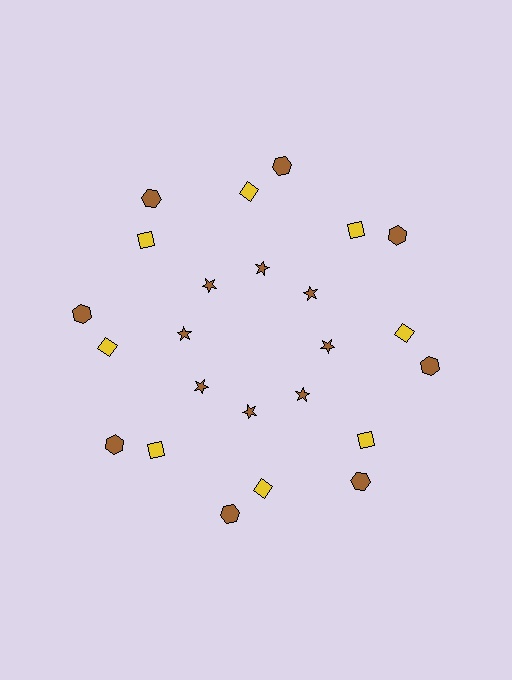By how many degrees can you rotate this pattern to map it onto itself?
The pattern maps onto itself every 45 degrees of rotation.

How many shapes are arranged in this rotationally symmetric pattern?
There are 24 shapes, arranged in 8 groups of 3.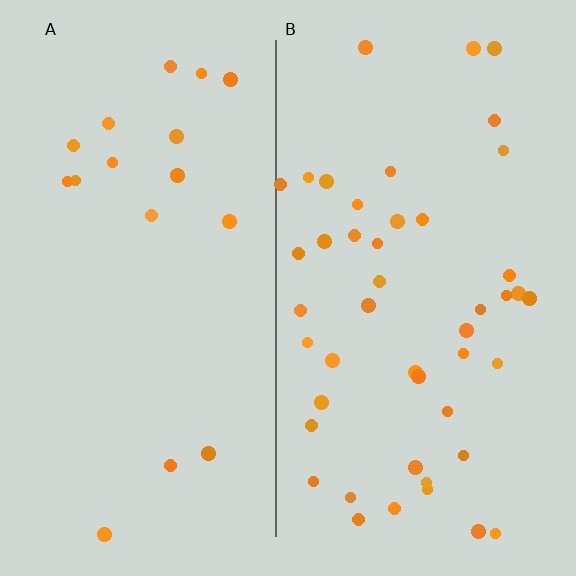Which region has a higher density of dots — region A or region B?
B (the right).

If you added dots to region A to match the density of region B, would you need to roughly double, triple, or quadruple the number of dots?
Approximately triple.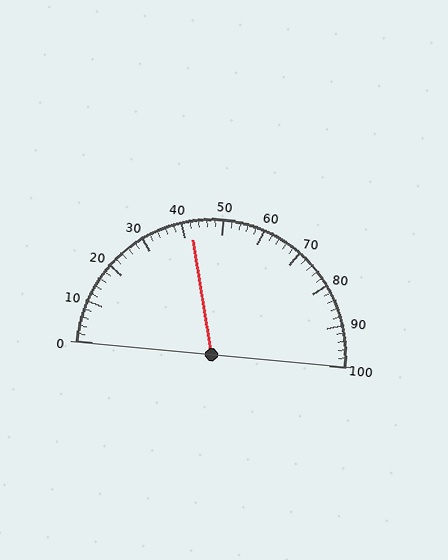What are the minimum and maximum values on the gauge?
The gauge ranges from 0 to 100.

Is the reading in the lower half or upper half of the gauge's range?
The reading is in the lower half of the range (0 to 100).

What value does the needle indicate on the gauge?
The needle indicates approximately 42.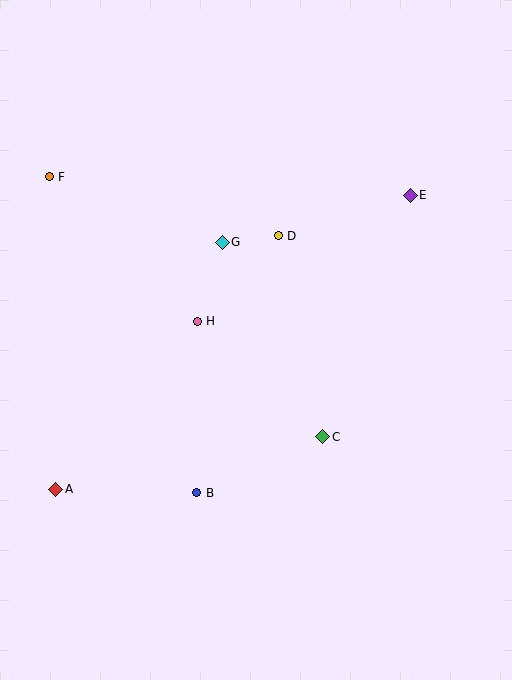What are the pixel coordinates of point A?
Point A is at (56, 489).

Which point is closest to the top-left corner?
Point F is closest to the top-left corner.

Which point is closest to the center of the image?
Point H at (197, 321) is closest to the center.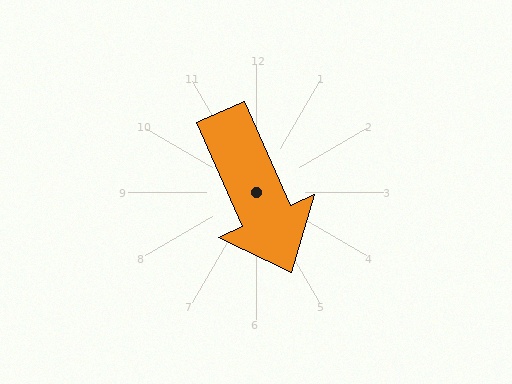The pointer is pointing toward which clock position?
Roughly 5 o'clock.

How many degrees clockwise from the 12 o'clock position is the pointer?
Approximately 156 degrees.